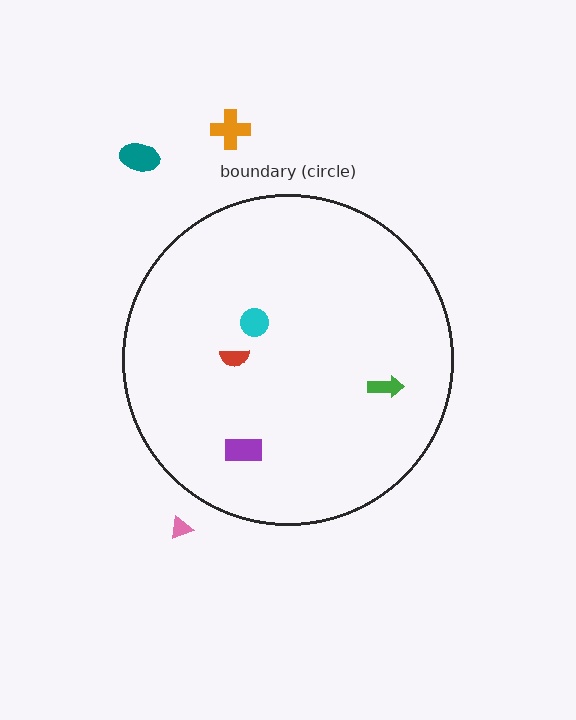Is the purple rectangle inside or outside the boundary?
Inside.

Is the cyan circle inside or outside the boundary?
Inside.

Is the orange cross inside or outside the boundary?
Outside.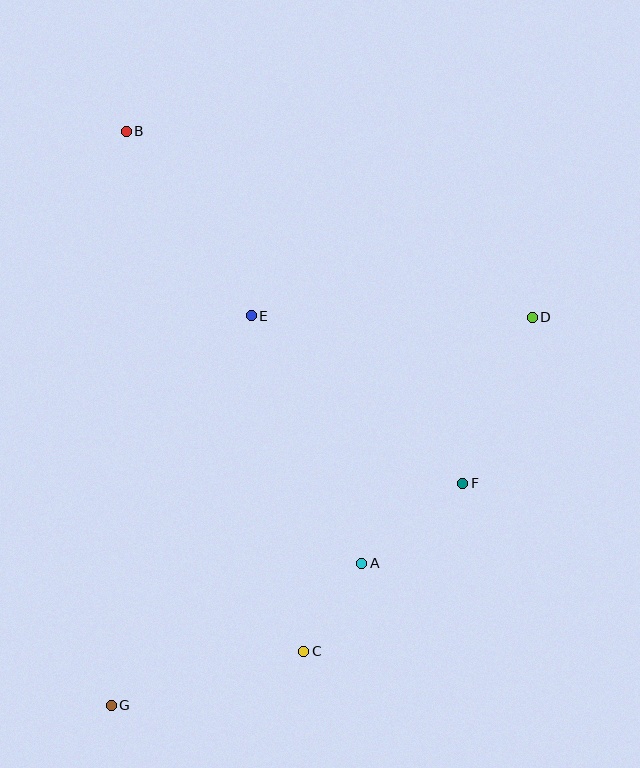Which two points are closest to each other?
Points A and C are closest to each other.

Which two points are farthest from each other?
Points B and G are farthest from each other.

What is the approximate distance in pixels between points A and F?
The distance between A and F is approximately 129 pixels.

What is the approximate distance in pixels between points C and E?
The distance between C and E is approximately 340 pixels.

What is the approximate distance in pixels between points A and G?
The distance between A and G is approximately 288 pixels.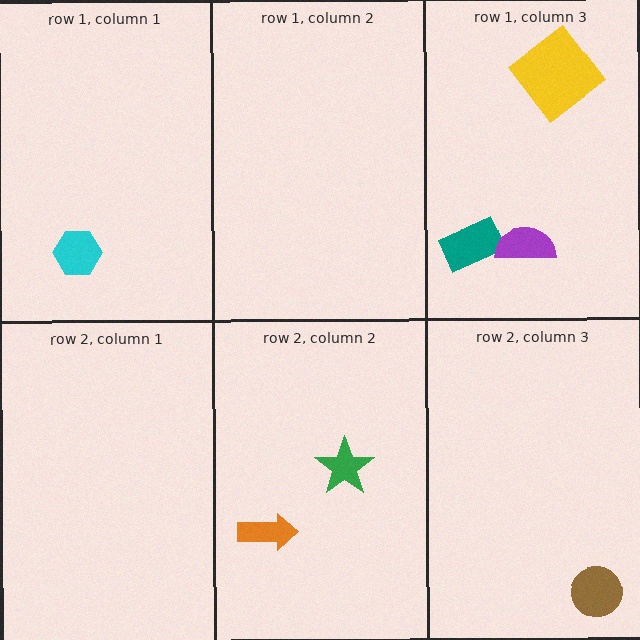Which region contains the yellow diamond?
The row 1, column 3 region.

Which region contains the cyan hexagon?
The row 1, column 1 region.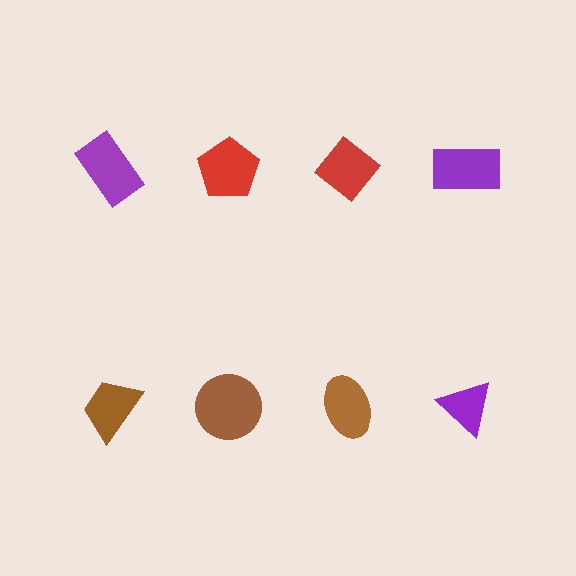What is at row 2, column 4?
A purple triangle.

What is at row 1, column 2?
A red pentagon.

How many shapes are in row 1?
4 shapes.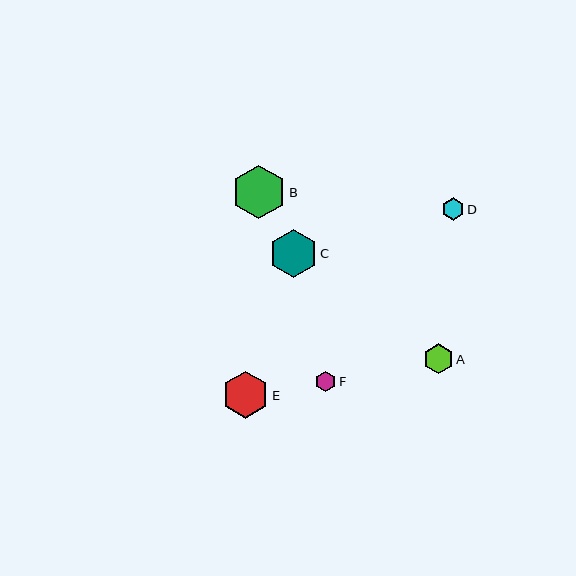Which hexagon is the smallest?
Hexagon F is the smallest with a size of approximately 21 pixels.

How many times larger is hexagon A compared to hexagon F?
Hexagon A is approximately 1.5 times the size of hexagon F.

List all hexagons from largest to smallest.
From largest to smallest: B, C, E, A, D, F.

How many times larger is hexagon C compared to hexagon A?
Hexagon C is approximately 1.6 times the size of hexagon A.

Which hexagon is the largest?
Hexagon B is the largest with a size of approximately 54 pixels.